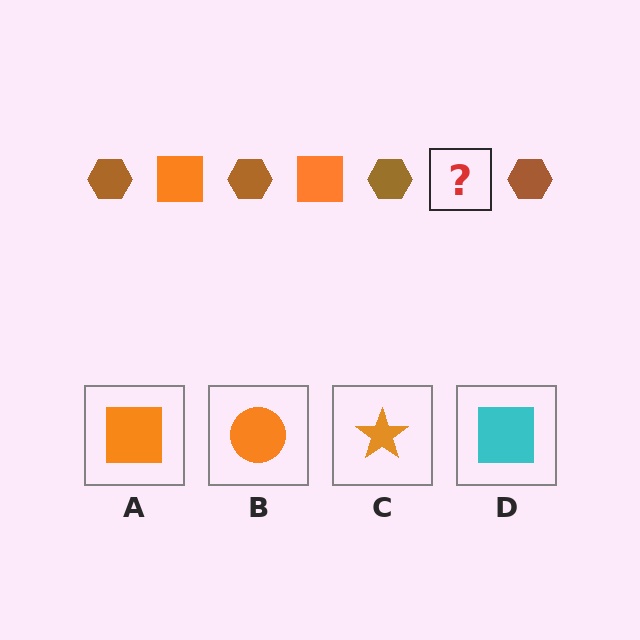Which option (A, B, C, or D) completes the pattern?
A.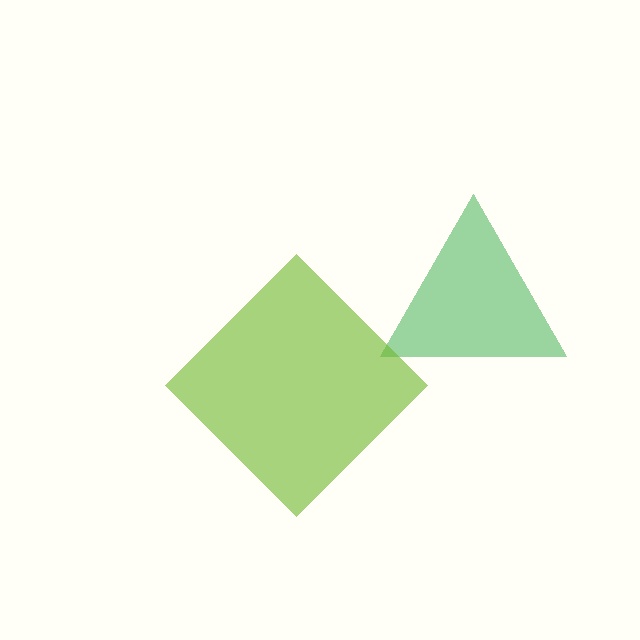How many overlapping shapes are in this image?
There are 2 overlapping shapes in the image.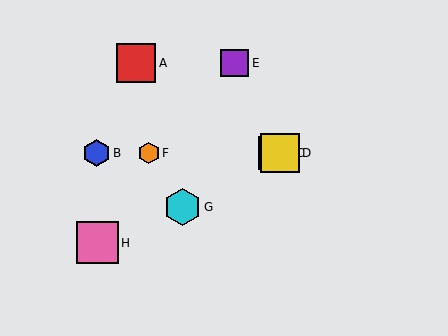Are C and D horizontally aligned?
Yes, both are at y≈153.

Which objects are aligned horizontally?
Objects B, C, D, F are aligned horizontally.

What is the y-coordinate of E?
Object E is at y≈63.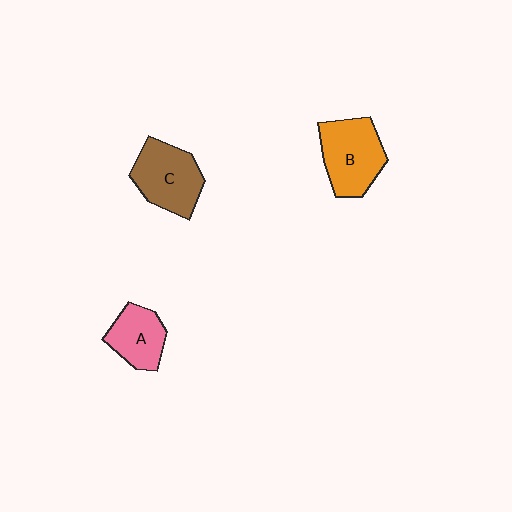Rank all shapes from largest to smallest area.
From largest to smallest: B (orange), C (brown), A (pink).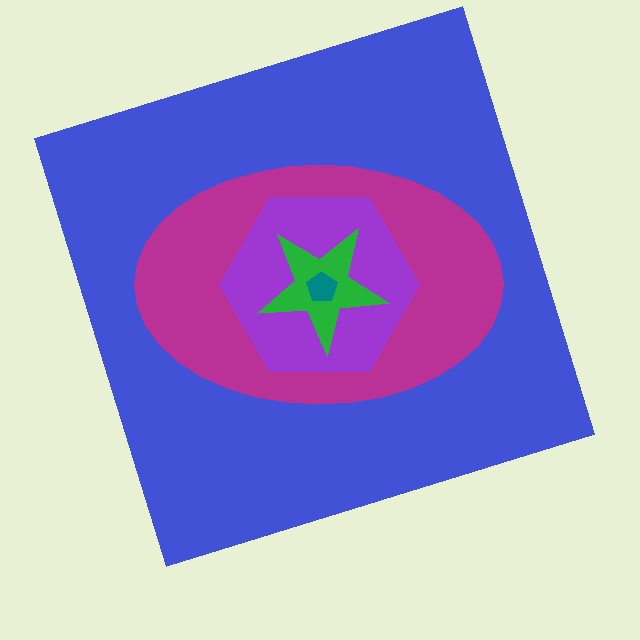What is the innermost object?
The teal pentagon.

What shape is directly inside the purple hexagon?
The green star.